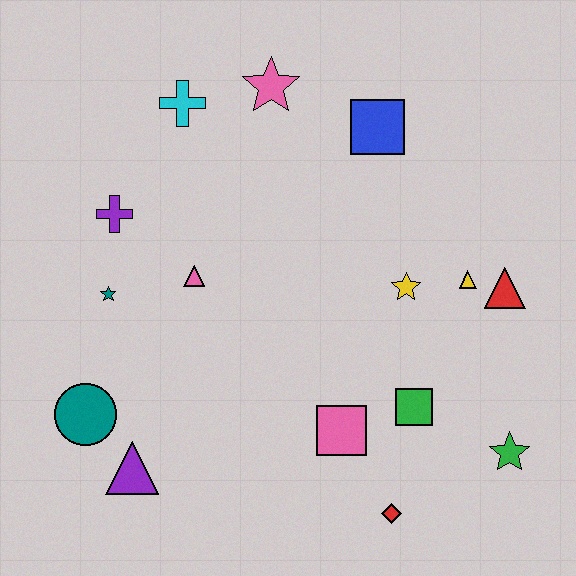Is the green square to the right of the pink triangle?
Yes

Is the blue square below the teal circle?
No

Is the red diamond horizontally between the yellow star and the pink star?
Yes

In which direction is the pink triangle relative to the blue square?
The pink triangle is to the left of the blue square.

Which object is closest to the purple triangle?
The teal circle is closest to the purple triangle.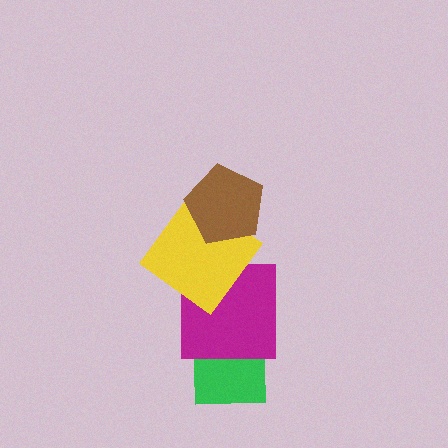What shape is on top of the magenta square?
The yellow diamond is on top of the magenta square.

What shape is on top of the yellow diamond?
The brown pentagon is on top of the yellow diamond.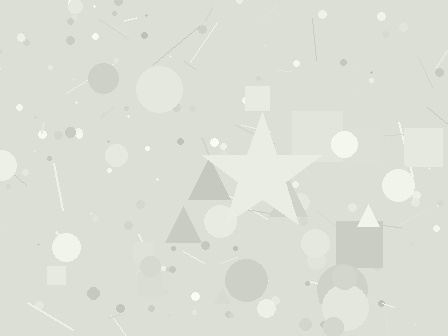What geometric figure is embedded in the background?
A star is embedded in the background.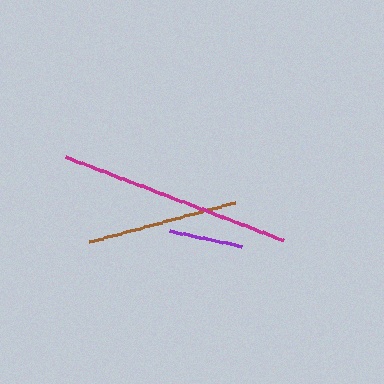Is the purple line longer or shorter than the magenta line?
The magenta line is longer than the purple line.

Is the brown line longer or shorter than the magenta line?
The magenta line is longer than the brown line.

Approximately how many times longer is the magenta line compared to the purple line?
The magenta line is approximately 3.2 times the length of the purple line.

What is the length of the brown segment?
The brown segment is approximately 151 pixels long.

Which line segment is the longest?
The magenta line is the longest at approximately 233 pixels.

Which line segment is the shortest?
The purple line is the shortest at approximately 74 pixels.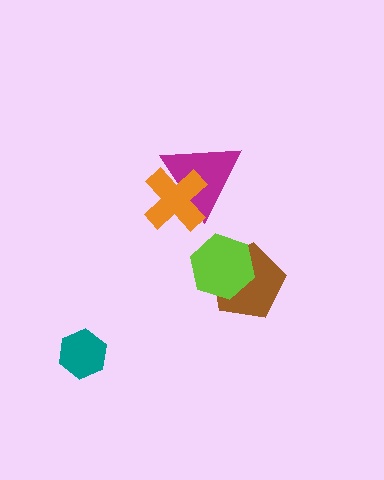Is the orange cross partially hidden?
No, no other shape covers it.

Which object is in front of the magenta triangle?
The orange cross is in front of the magenta triangle.